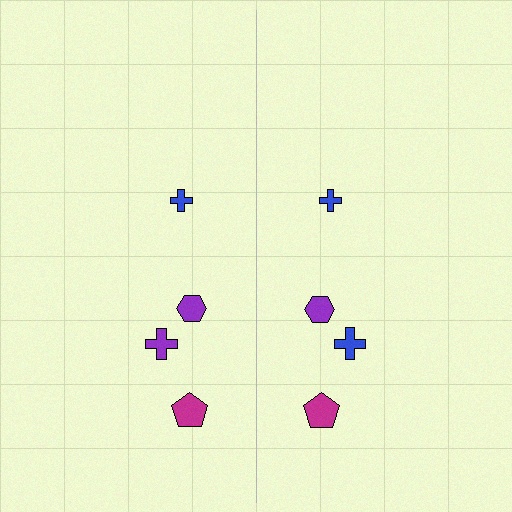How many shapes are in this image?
There are 8 shapes in this image.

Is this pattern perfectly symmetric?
No, the pattern is not perfectly symmetric. The blue cross on the right side breaks the symmetry — its mirror counterpart is purple.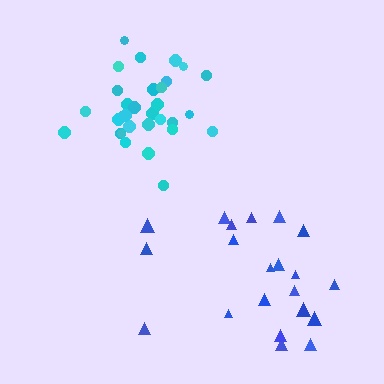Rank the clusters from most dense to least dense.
cyan, blue.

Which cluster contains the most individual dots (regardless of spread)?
Cyan (31).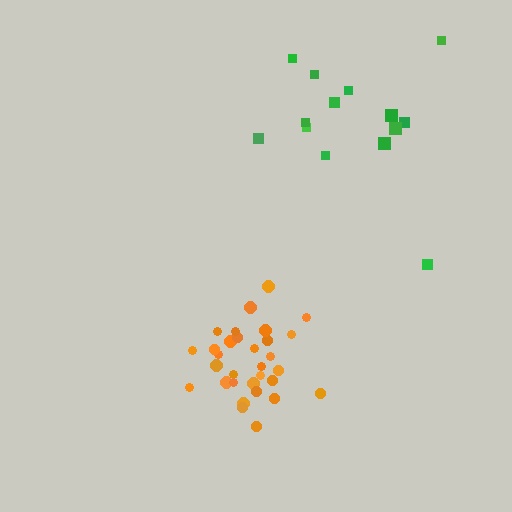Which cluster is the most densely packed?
Orange.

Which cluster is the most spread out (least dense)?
Green.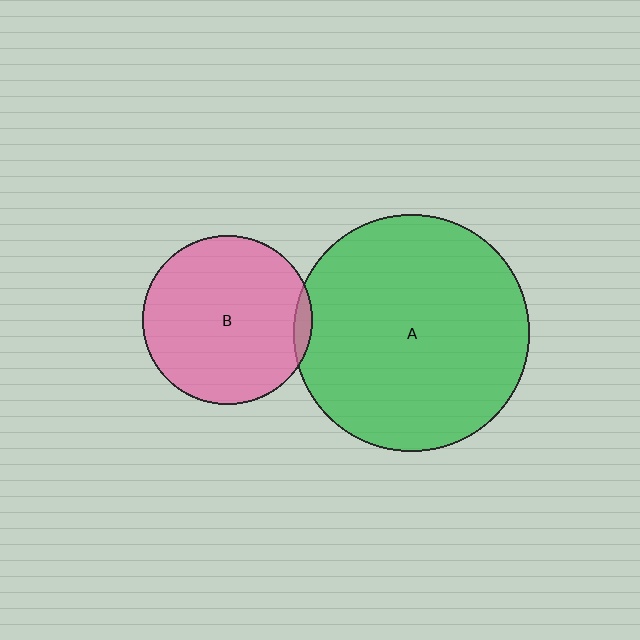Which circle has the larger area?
Circle A (green).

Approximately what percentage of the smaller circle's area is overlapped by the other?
Approximately 5%.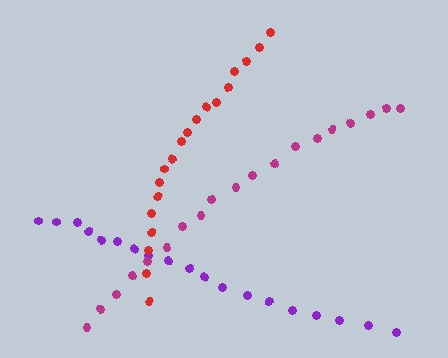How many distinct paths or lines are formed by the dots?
There are 3 distinct paths.